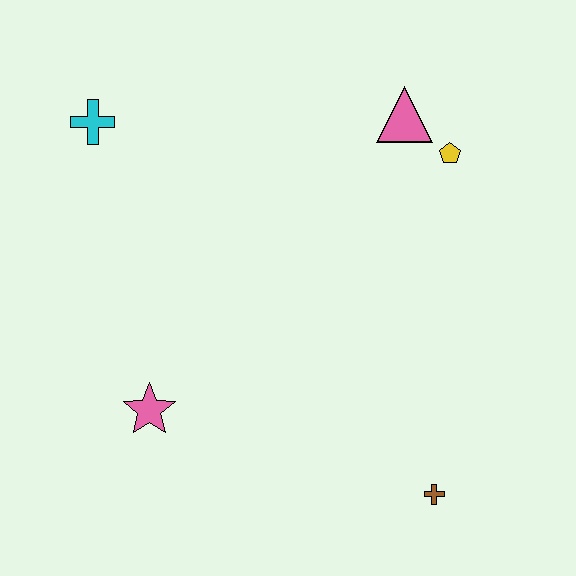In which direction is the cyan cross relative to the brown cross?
The cyan cross is above the brown cross.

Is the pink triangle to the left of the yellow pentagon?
Yes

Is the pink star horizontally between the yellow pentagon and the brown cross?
No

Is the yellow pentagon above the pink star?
Yes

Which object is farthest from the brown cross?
The cyan cross is farthest from the brown cross.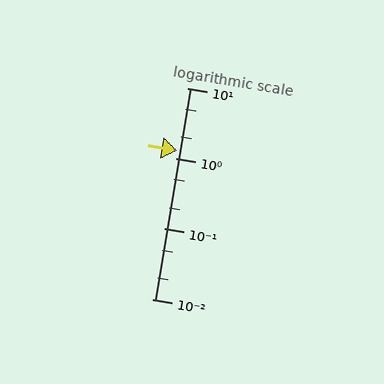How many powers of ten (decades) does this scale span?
The scale spans 3 decades, from 0.01 to 10.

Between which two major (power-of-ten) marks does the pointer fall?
The pointer is between 1 and 10.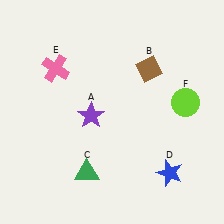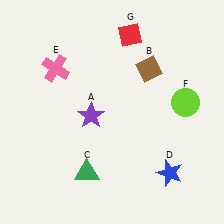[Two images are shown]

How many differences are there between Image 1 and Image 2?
There is 1 difference between the two images.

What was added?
A red diamond (G) was added in Image 2.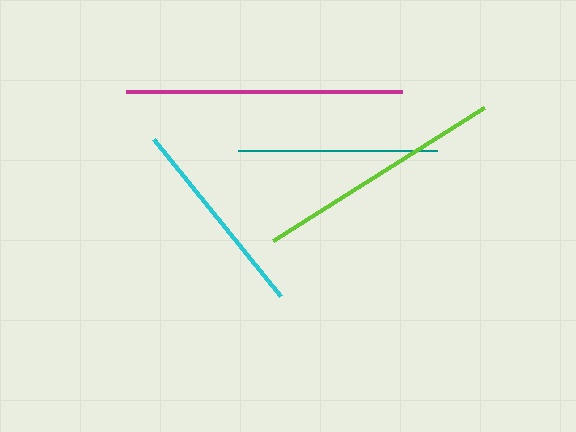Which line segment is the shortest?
The teal line is the shortest at approximately 199 pixels.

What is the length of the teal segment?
The teal segment is approximately 199 pixels long.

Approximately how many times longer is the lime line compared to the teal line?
The lime line is approximately 1.3 times the length of the teal line.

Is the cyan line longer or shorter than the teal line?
The cyan line is longer than the teal line.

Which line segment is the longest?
The magenta line is the longest at approximately 277 pixels.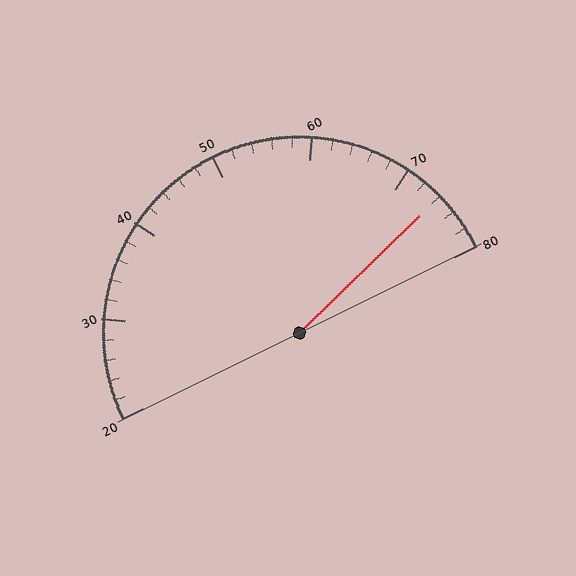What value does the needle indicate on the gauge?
The needle indicates approximately 74.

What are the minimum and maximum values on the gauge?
The gauge ranges from 20 to 80.